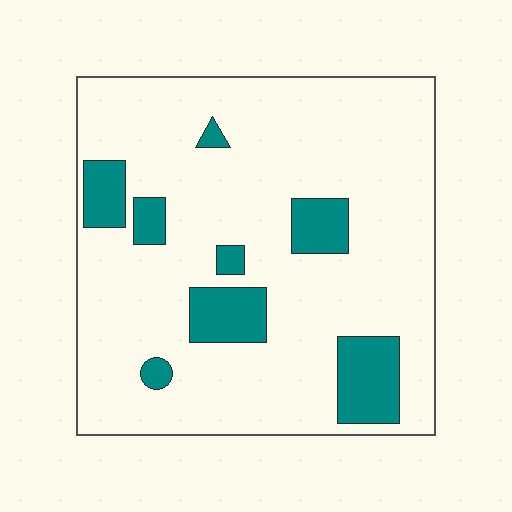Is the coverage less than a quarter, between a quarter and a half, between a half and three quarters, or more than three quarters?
Less than a quarter.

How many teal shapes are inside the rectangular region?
8.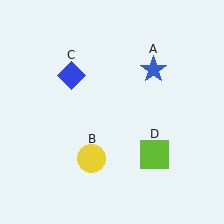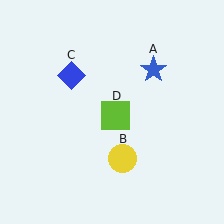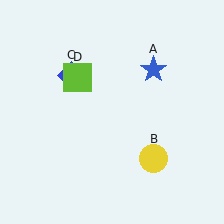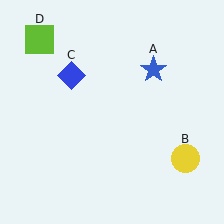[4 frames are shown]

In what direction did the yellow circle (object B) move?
The yellow circle (object B) moved right.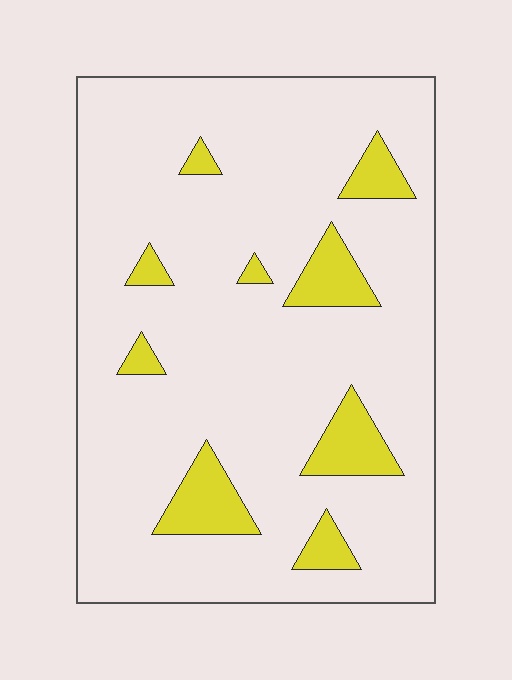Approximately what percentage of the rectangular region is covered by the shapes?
Approximately 10%.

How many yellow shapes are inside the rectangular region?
9.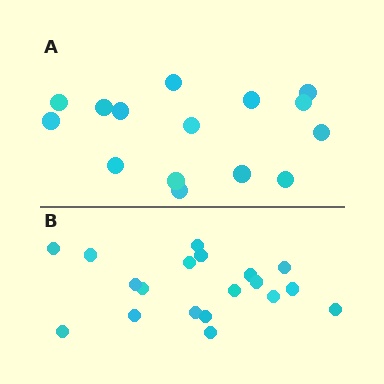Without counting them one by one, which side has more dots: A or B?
Region B (the bottom region) has more dots.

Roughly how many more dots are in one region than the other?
Region B has about 4 more dots than region A.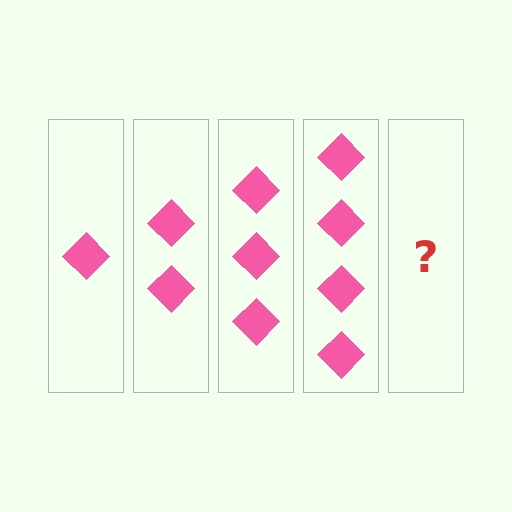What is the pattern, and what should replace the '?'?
The pattern is that each step adds one more diamond. The '?' should be 5 diamonds.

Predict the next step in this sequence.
The next step is 5 diamonds.